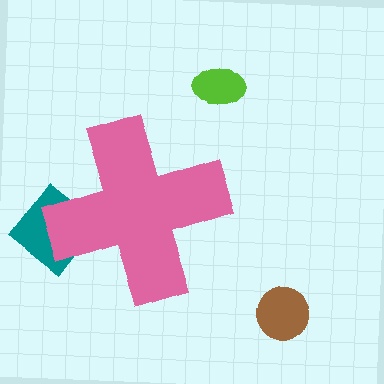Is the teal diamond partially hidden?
Yes, the teal diamond is partially hidden behind the pink cross.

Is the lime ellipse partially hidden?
No, the lime ellipse is fully visible.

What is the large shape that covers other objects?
A pink cross.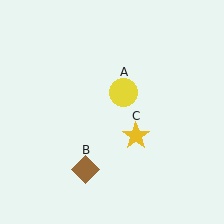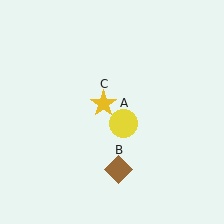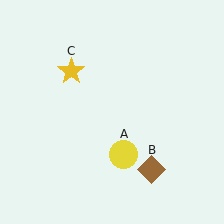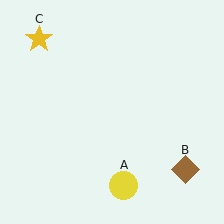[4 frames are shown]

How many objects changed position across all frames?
3 objects changed position: yellow circle (object A), brown diamond (object B), yellow star (object C).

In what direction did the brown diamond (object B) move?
The brown diamond (object B) moved right.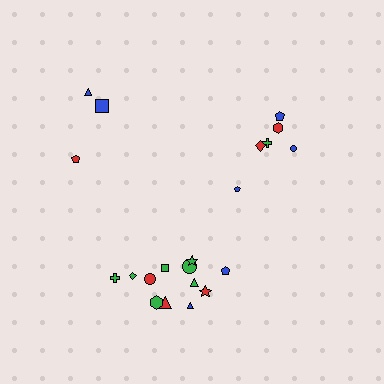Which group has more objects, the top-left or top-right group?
The top-right group.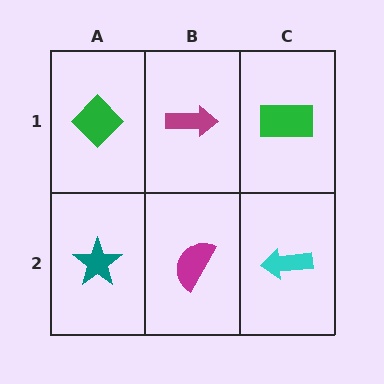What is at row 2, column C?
A cyan arrow.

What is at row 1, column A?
A green diamond.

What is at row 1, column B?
A magenta arrow.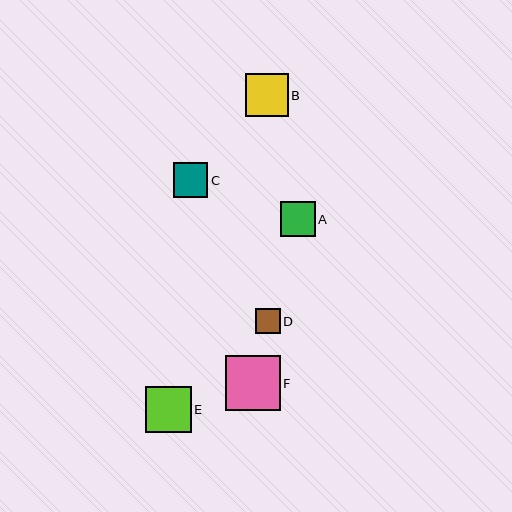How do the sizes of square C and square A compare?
Square C and square A are approximately the same size.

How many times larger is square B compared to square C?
Square B is approximately 1.2 times the size of square C.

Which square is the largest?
Square F is the largest with a size of approximately 55 pixels.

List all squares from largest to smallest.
From largest to smallest: F, E, B, C, A, D.